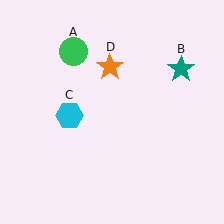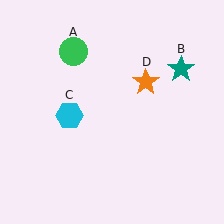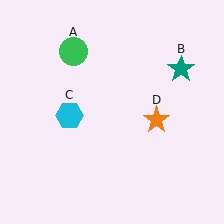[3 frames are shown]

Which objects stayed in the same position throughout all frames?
Green circle (object A) and teal star (object B) and cyan hexagon (object C) remained stationary.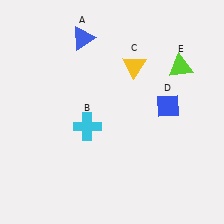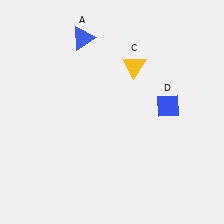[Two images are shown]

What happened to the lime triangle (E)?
The lime triangle (E) was removed in Image 2. It was in the top-right area of Image 1.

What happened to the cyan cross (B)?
The cyan cross (B) was removed in Image 2. It was in the bottom-left area of Image 1.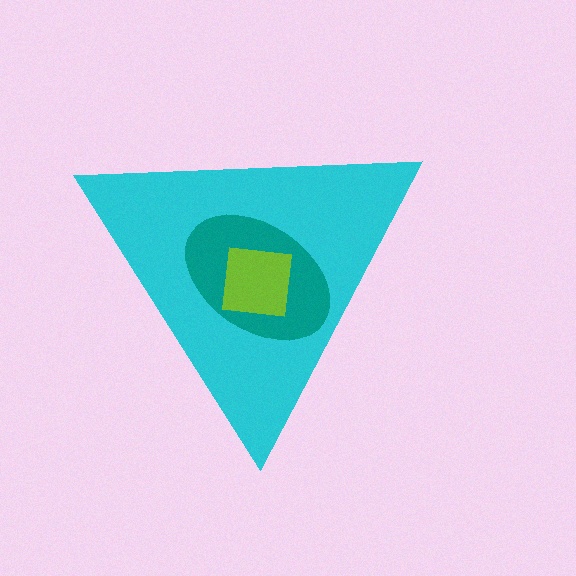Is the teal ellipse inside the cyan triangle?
Yes.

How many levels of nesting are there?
3.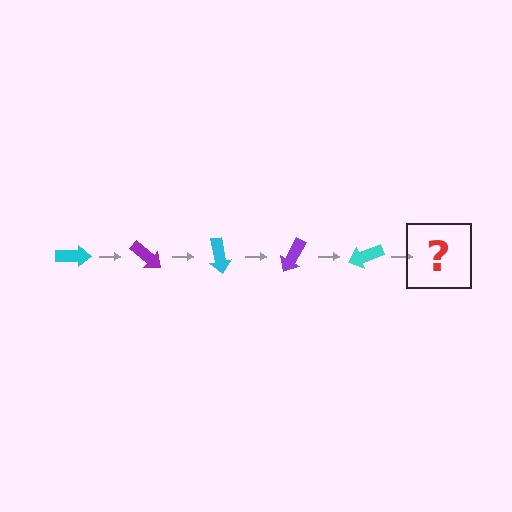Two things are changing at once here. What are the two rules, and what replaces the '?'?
The two rules are that it rotates 40 degrees each step and the color cycles through cyan and purple. The '?' should be a purple arrow, rotated 200 degrees from the start.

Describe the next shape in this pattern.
It should be a purple arrow, rotated 200 degrees from the start.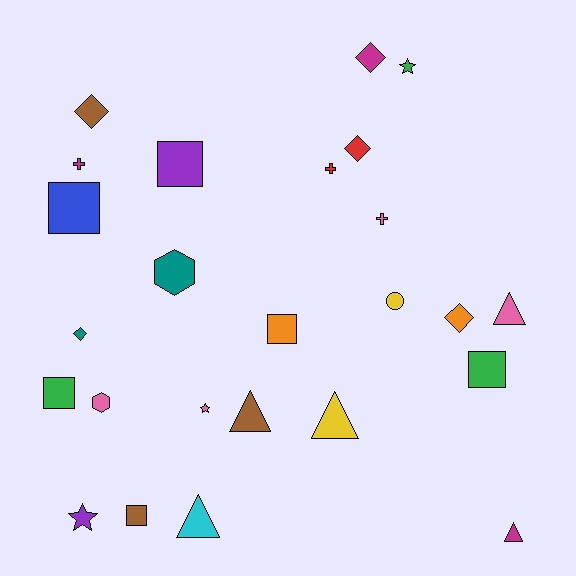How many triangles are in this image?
There are 5 triangles.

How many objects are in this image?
There are 25 objects.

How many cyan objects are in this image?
There is 1 cyan object.